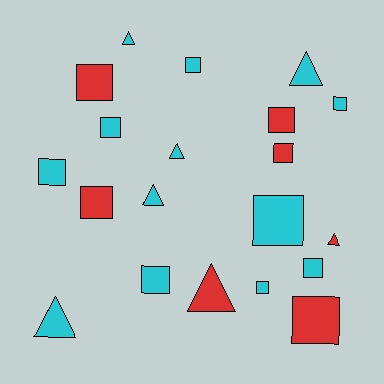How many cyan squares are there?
There are 8 cyan squares.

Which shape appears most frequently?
Square, with 13 objects.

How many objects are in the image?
There are 20 objects.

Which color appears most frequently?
Cyan, with 13 objects.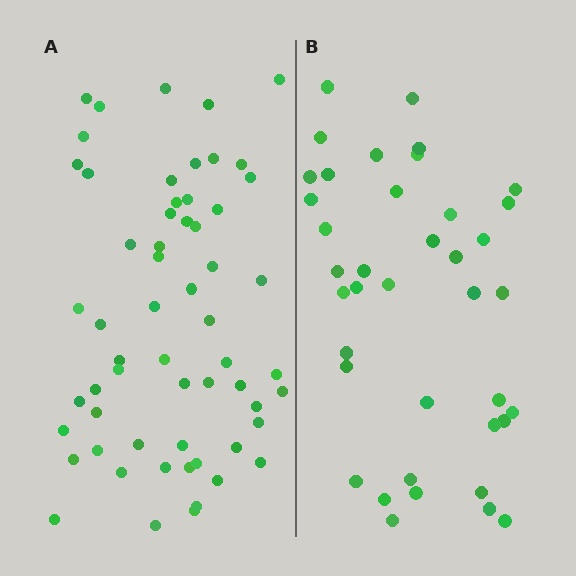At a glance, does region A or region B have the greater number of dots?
Region A (the left region) has more dots.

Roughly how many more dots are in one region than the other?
Region A has approximately 20 more dots than region B.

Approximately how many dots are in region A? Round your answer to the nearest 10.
About 60 dots. (The exact count is 59, which rounds to 60.)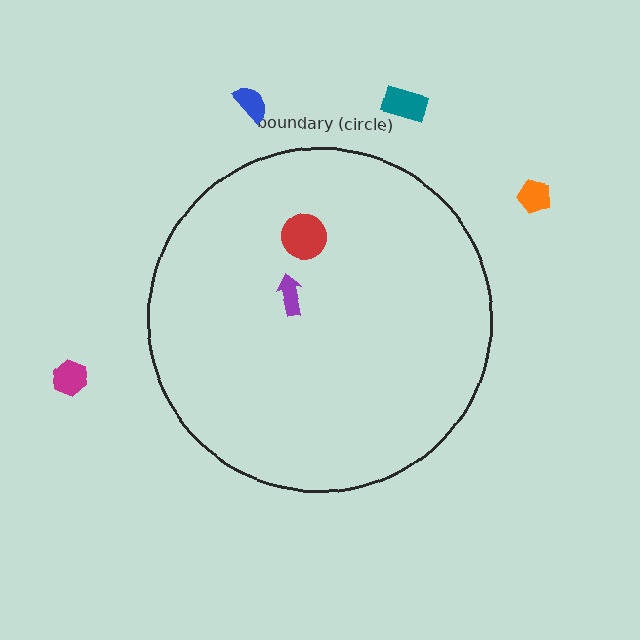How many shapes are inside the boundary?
2 inside, 4 outside.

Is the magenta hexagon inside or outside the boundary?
Outside.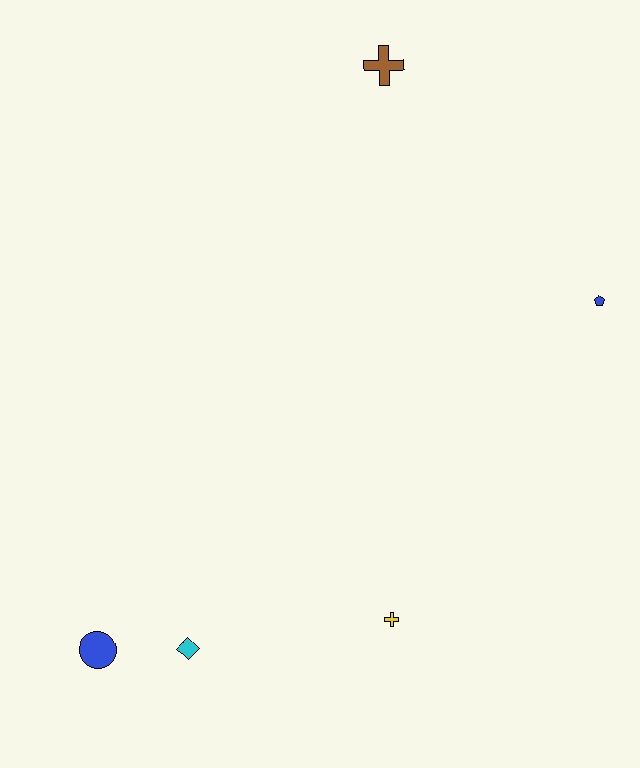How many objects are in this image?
There are 5 objects.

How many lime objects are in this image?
There are no lime objects.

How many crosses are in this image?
There are 2 crosses.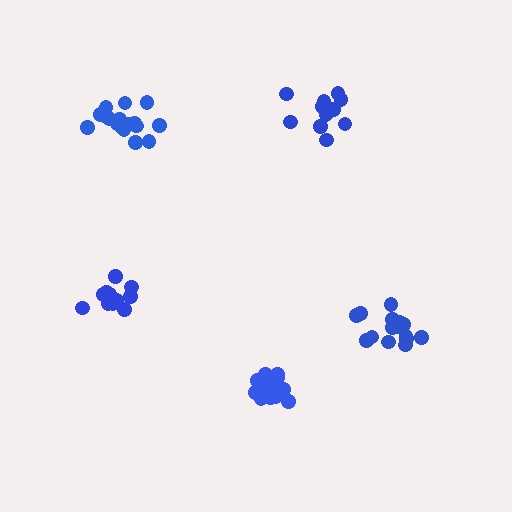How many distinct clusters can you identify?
There are 5 distinct clusters.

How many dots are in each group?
Group 1: 14 dots, Group 2: 15 dots, Group 3: 16 dots, Group 4: 17 dots, Group 5: 12 dots (74 total).